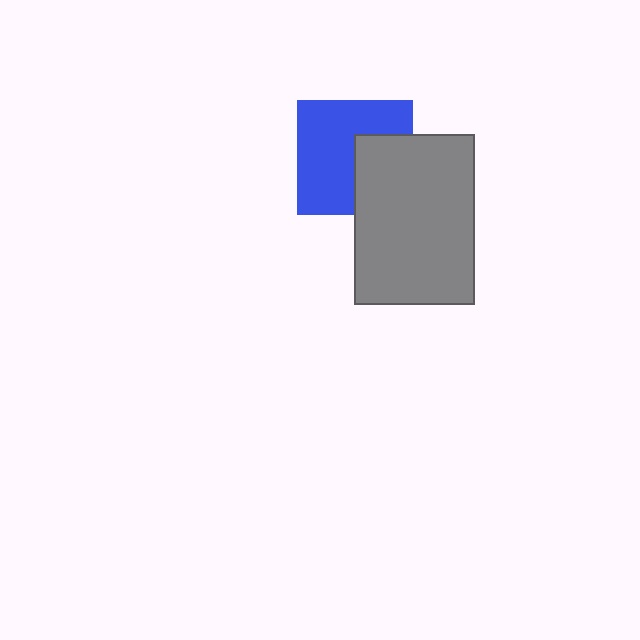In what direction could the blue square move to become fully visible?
The blue square could move left. That would shift it out from behind the gray rectangle entirely.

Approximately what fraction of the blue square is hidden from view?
Roughly 37% of the blue square is hidden behind the gray rectangle.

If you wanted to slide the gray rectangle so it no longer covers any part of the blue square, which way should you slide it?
Slide it right — that is the most direct way to separate the two shapes.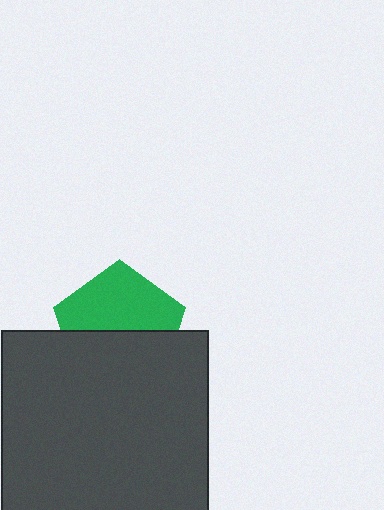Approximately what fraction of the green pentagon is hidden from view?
Roughly 48% of the green pentagon is hidden behind the dark gray rectangle.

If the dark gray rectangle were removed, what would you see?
You would see the complete green pentagon.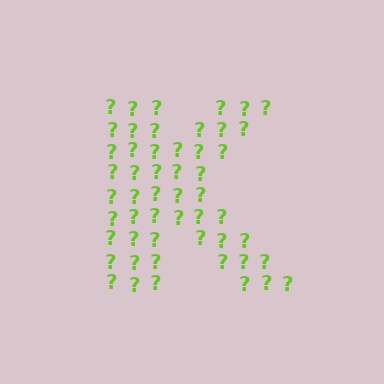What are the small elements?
The small elements are question marks.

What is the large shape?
The large shape is the letter K.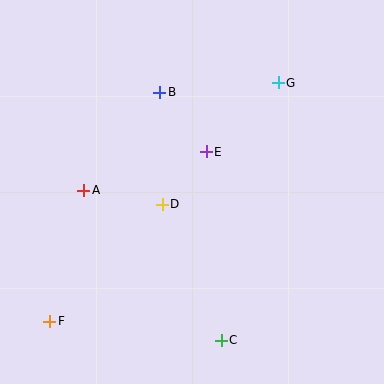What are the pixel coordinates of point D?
Point D is at (162, 204).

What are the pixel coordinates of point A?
Point A is at (84, 190).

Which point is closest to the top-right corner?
Point G is closest to the top-right corner.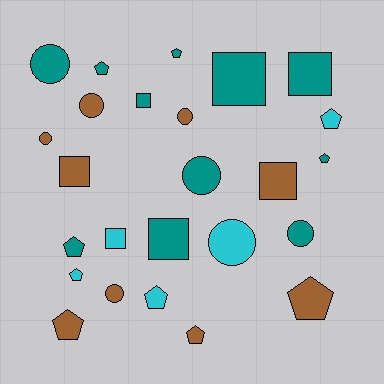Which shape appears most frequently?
Pentagon, with 10 objects.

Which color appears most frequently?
Teal, with 11 objects.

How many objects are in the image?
There are 25 objects.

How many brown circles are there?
There are 4 brown circles.